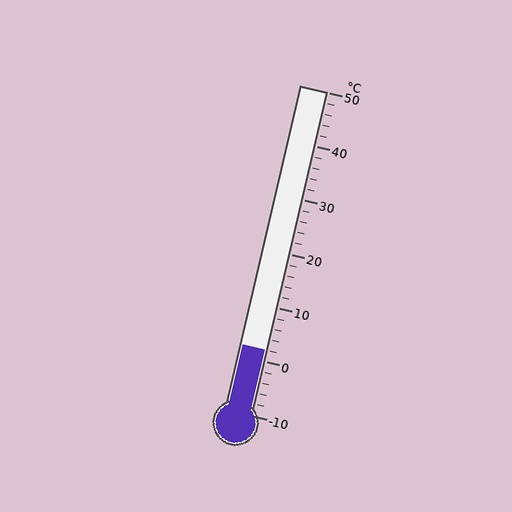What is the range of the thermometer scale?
The thermometer scale ranges from -10°C to 50°C.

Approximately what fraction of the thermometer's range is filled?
The thermometer is filled to approximately 20% of its range.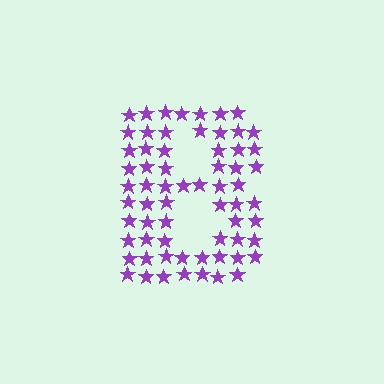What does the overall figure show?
The overall figure shows the letter B.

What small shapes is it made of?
It is made of small stars.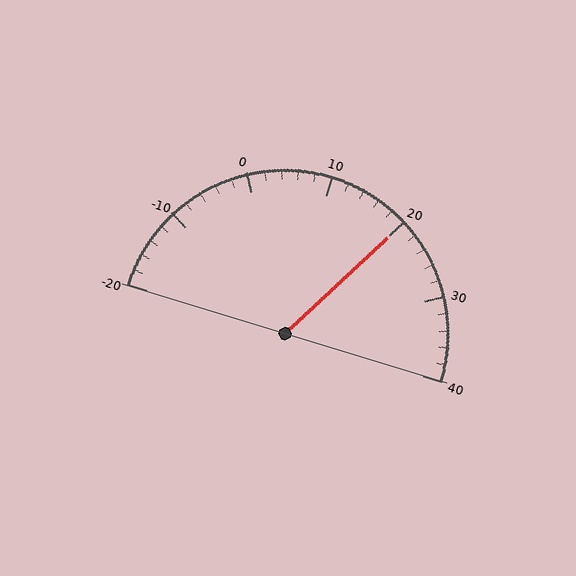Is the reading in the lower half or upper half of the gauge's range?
The reading is in the upper half of the range (-20 to 40).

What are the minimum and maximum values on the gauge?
The gauge ranges from -20 to 40.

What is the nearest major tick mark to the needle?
The nearest major tick mark is 20.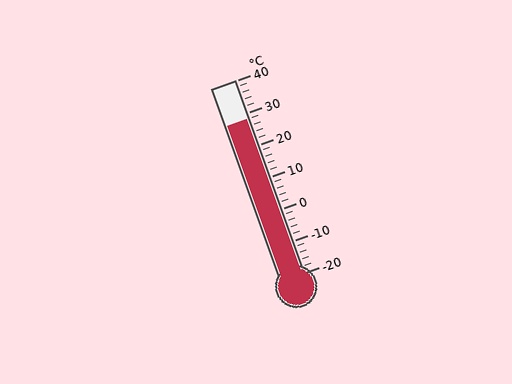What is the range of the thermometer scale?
The thermometer scale ranges from -20°C to 40°C.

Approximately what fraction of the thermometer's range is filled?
The thermometer is filled to approximately 80% of its range.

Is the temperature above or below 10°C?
The temperature is above 10°C.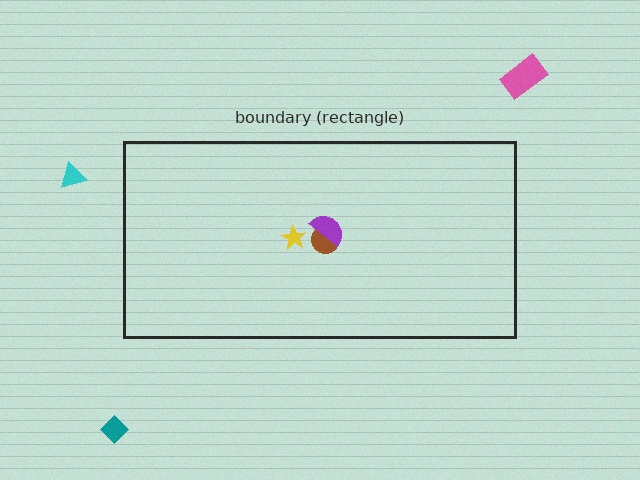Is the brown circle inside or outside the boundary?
Inside.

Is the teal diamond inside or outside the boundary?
Outside.